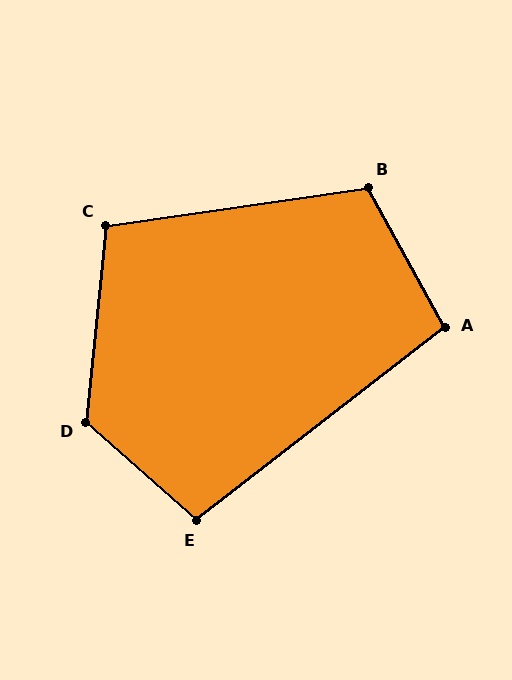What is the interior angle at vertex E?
Approximately 101 degrees (obtuse).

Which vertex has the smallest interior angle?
A, at approximately 99 degrees.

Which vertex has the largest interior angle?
D, at approximately 125 degrees.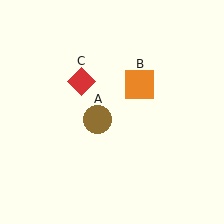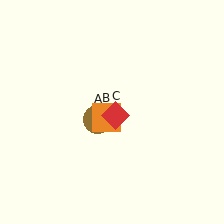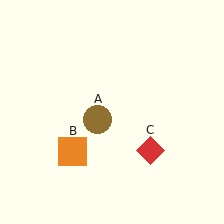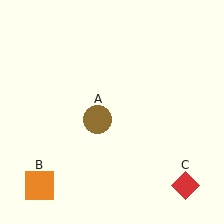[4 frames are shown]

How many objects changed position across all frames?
2 objects changed position: orange square (object B), red diamond (object C).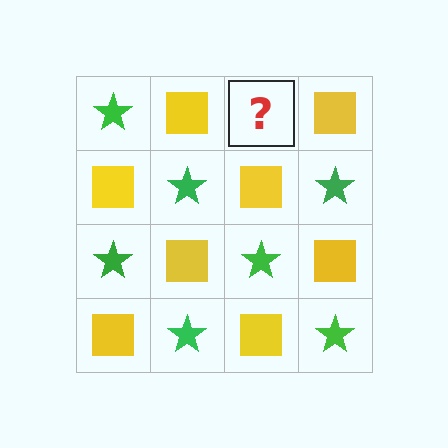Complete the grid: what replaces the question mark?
The question mark should be replaced with a green star.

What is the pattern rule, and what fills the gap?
The rule is that it alternates green star and yellow square in a checkerboard pattern. The gap should be filled with a green star.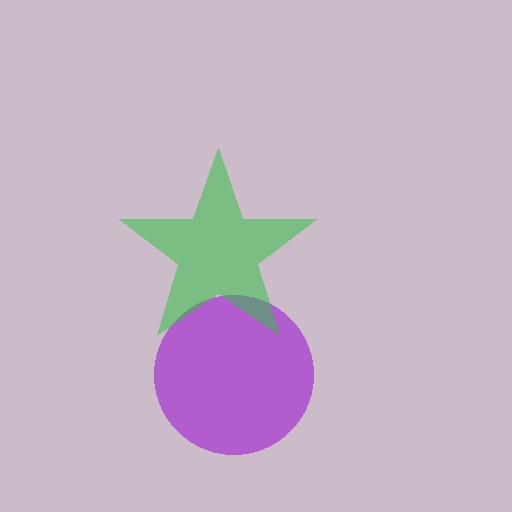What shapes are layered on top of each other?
The layered shapes are: a purple circle, a green star.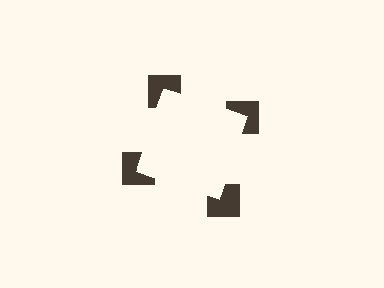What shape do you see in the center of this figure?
An illusory square — its edges are inferred from the aligned wedge cuts in the notched squares, not physically drawn.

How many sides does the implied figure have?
4 sides.